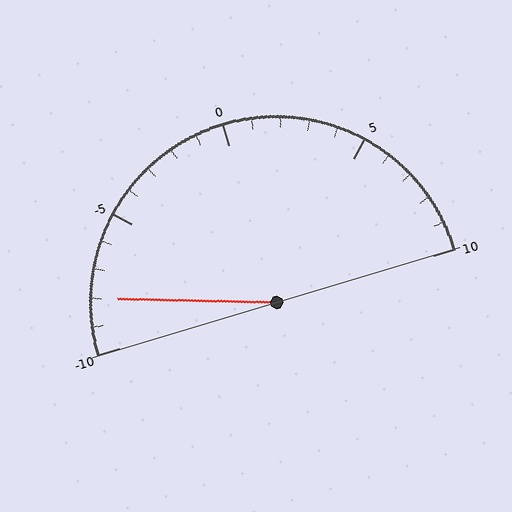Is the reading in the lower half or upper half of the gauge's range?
The reading is in the lower half of the range (-10 to 10).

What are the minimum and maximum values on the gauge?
The gauge ranges from -10 to 10.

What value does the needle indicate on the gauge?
The needle indicates approximately -8.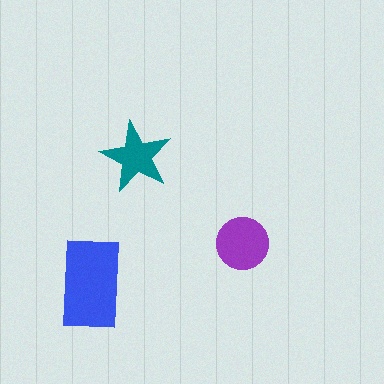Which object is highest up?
The teal star is topmost.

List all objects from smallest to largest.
The teal star, the purple circle, the blue rectangle.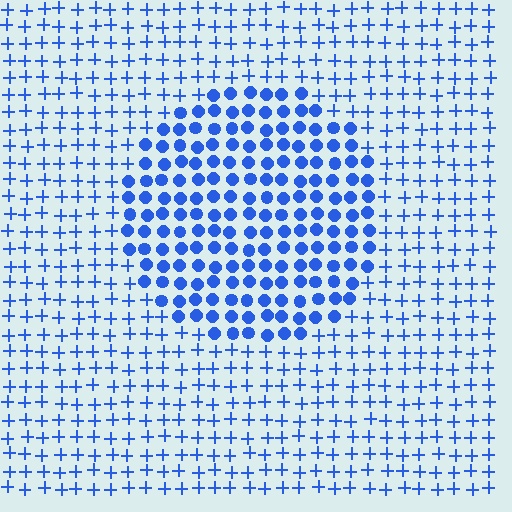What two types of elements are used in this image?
The image uses circles inside the circle region and plus signs outside it.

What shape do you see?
I see a circle.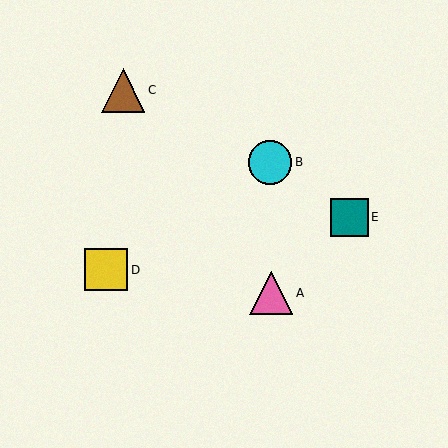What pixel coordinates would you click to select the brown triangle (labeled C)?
Click at (123, 90) to select the brown triangle C.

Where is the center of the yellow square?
The center of the yellow square is at (106, 270).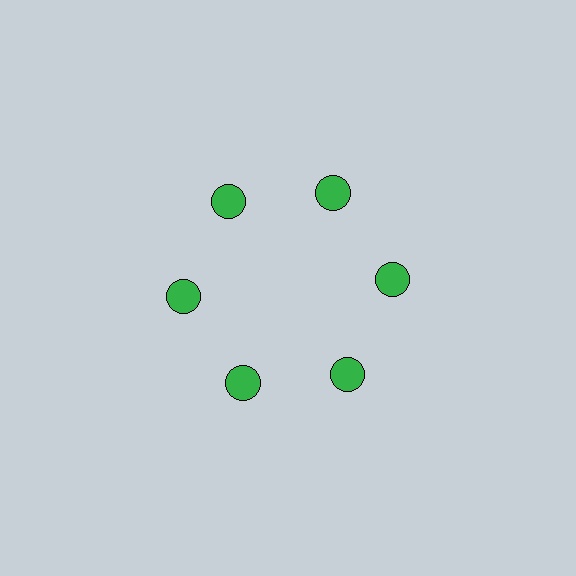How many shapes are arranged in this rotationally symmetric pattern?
There are 6 shapes, arranged in 6 groups of 1.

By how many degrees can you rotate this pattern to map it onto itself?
The pattern maps onto itself every 60 degrees of rotation.